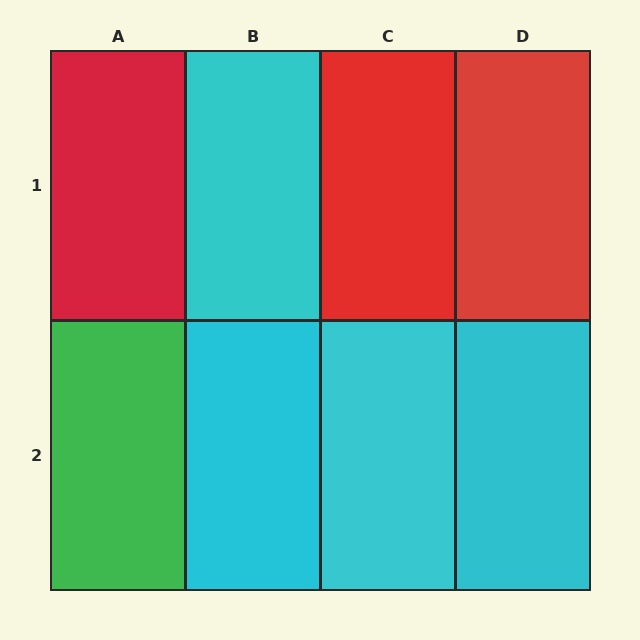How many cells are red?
3 cells are red.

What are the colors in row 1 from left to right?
Red, cyan, red, red.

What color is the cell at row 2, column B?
Cyan.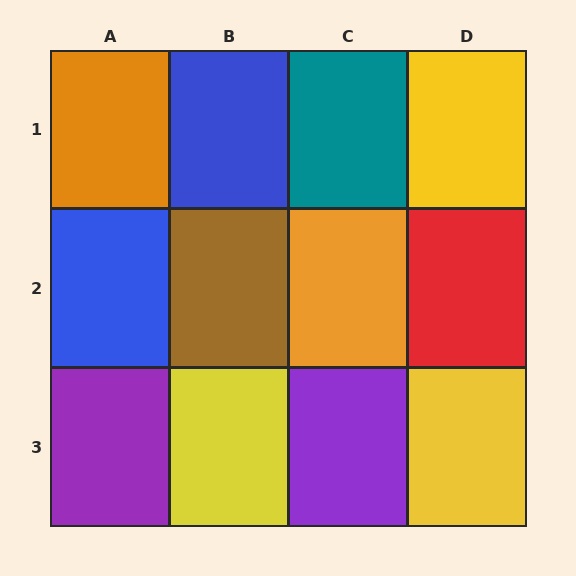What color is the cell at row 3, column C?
Purple.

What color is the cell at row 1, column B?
Blue.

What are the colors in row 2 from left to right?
Blue, brown, orange, red.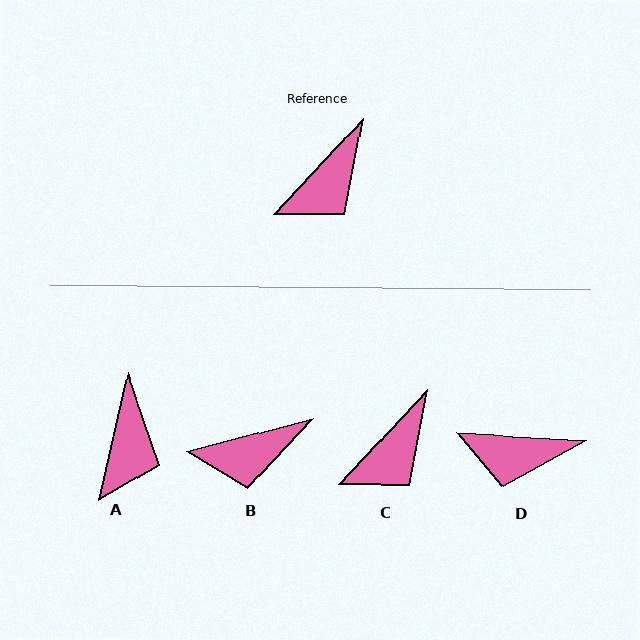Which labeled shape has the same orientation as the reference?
C.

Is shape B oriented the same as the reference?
No, it is off by about 32 degrees.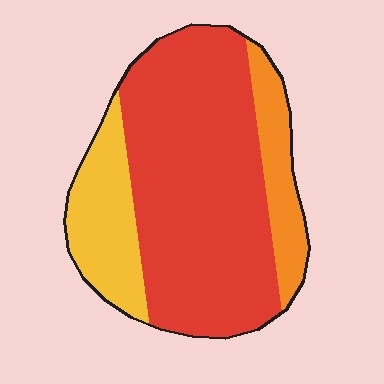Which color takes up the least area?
Orange, at roughly 15%.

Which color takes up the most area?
Red, at roughly 65%.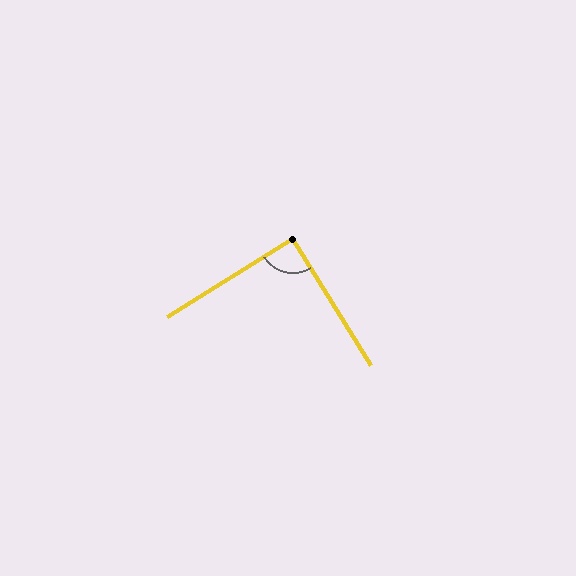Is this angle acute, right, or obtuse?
It is approximately a right angle.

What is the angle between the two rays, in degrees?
Approximately 89 degrees.